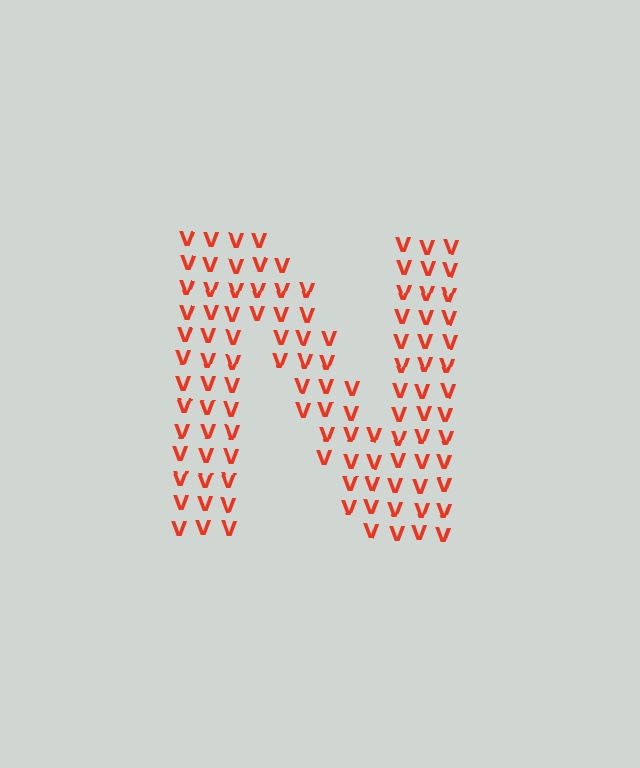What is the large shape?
The large shape is the letter N.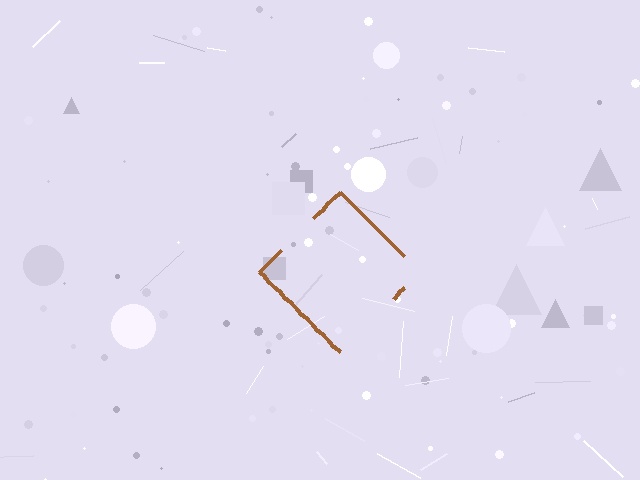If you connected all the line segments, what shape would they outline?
They would outline a diamond.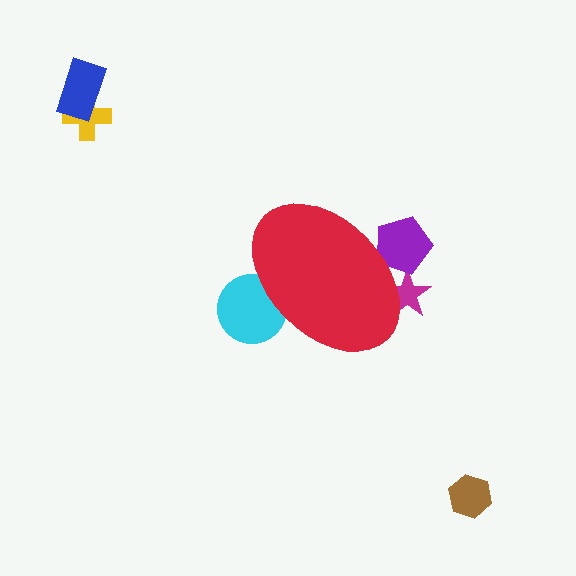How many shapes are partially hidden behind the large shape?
3 shapes are partially hidden.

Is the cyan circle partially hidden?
Yes, the cyan circle is partially hidden behind the red ellipse.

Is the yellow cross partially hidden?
No, the yellow cross is fully visible.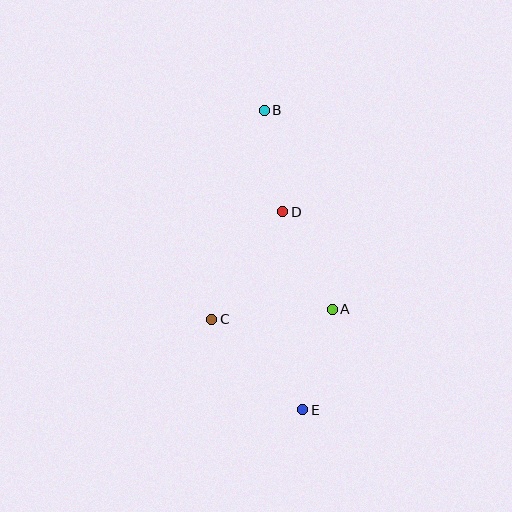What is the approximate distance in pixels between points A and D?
The distance between A and D is approximately 109 pixels.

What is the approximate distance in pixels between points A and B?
The distance between A and B is approximately 210 pixels.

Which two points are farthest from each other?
Points B and E are farthest from each other.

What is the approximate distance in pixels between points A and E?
The distance between A and E is approximately 105 pixels.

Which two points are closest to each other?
Points B and D are closest to each other.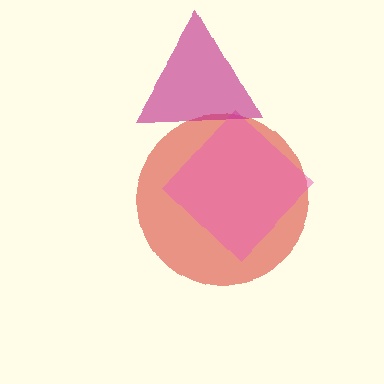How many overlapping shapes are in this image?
There are 3 overlapping shapes in the image.